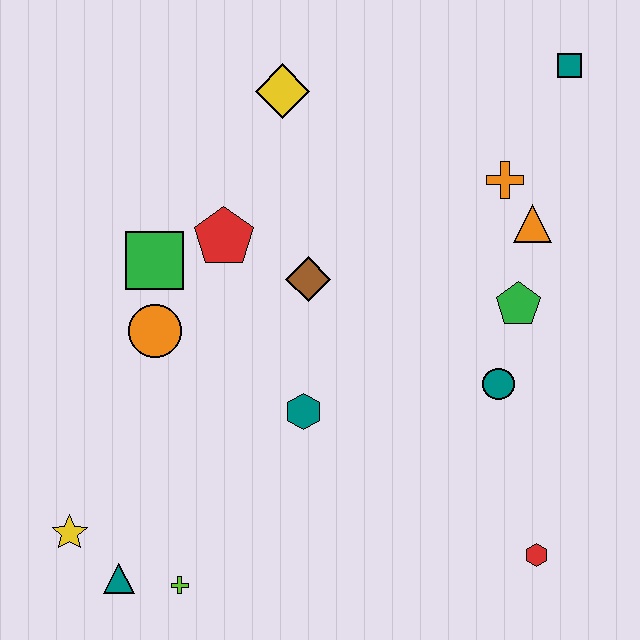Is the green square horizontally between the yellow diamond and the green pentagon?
No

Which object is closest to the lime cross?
The teal triangle is closest to the lime cross.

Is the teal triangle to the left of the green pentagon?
Yes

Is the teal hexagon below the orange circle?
Yes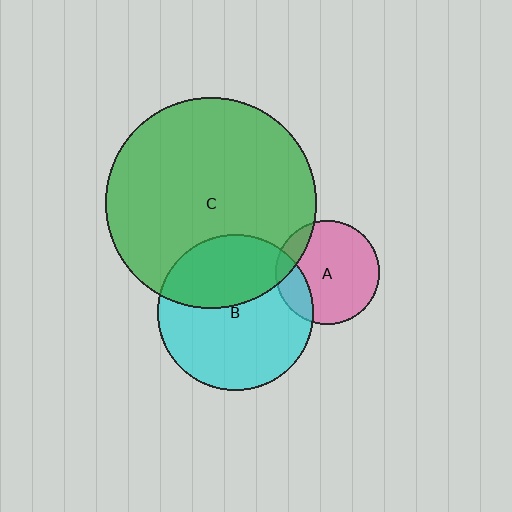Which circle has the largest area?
Circle C (green).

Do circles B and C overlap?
Yes.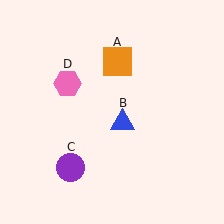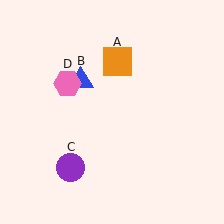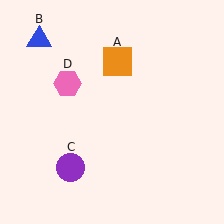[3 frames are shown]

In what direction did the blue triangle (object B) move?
The blue triangle (object B) moved up and to the left.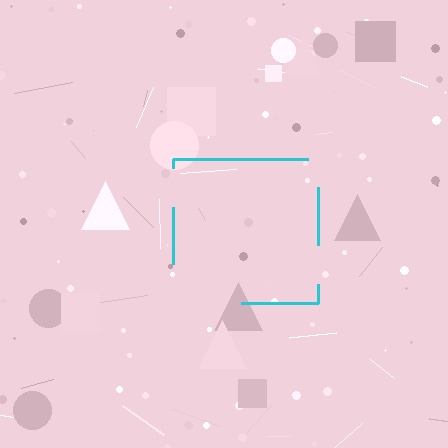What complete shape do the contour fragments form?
The contour fragments form a square.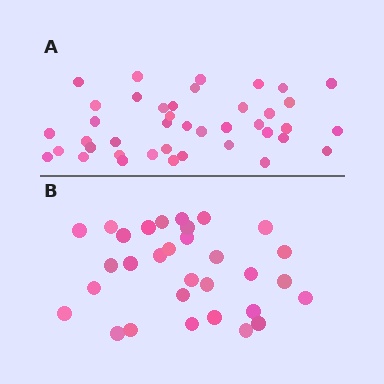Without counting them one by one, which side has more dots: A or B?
Region A (the top region) has more dots.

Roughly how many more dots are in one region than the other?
Region A has roughly 10 or so more dots than region B.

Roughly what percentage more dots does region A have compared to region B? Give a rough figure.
About 30% more.